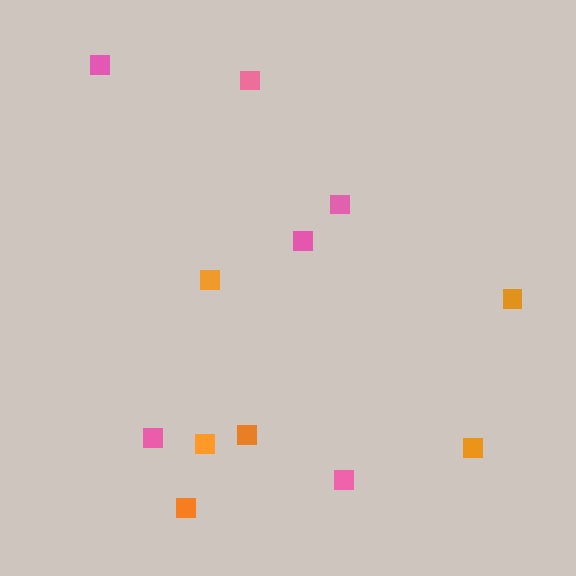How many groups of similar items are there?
There are 2 groups: one group of orange squares (6) and one group of pink squares (6).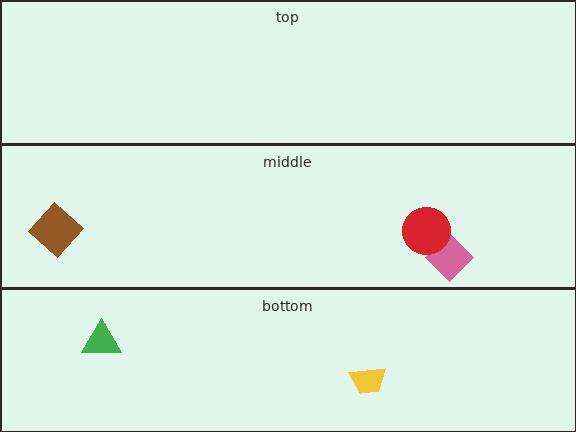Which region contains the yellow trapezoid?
The bottom region.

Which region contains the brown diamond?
The middle region.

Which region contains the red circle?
The middle region.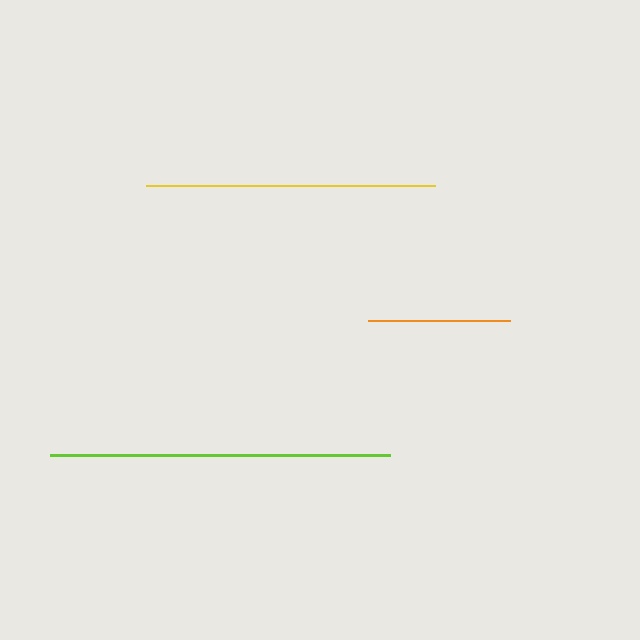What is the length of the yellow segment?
The yellow segment is approximately 288 pixels long.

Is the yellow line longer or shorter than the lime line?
The lime line is longer than the yellow line.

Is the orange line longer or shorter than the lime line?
The lime line is longer than the orange line.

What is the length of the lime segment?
The lime segment is approximately 341 pixels long.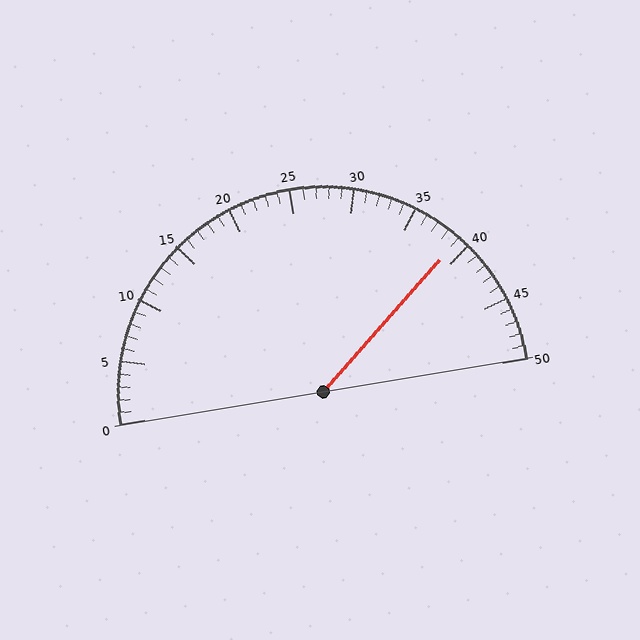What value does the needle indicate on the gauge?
The needle indicates approximately 39.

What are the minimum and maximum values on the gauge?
The gauge ranges from 0 to 50.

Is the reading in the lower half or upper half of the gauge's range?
The reading is in the upper half of the range (0 to 50).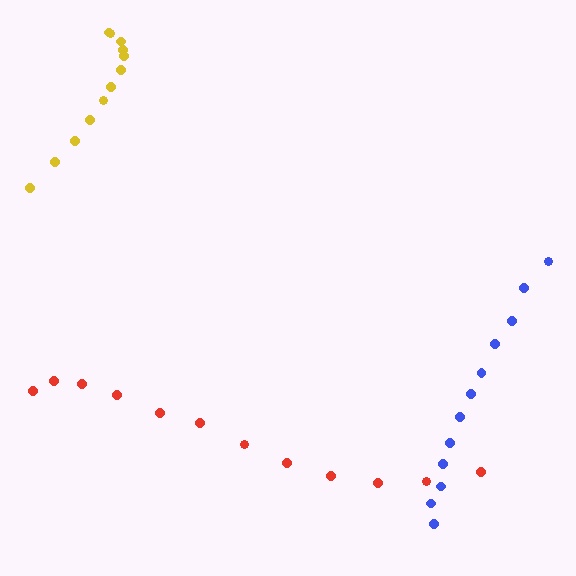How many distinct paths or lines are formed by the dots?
There are 3 distinct paths.